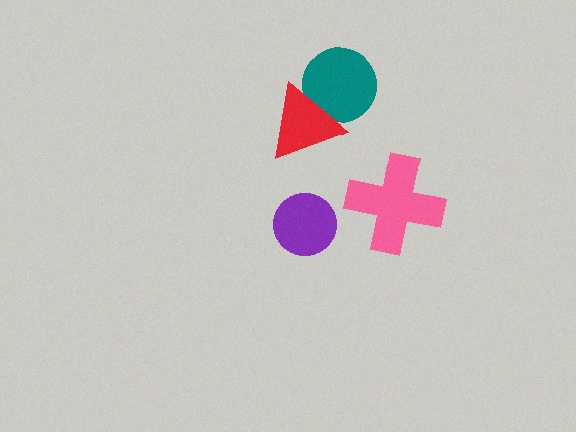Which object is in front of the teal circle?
The red triangle is in front of the teal circle.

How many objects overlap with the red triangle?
1 object overlaps with the red triangle.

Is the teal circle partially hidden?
Yes, it is partially covered by another shape.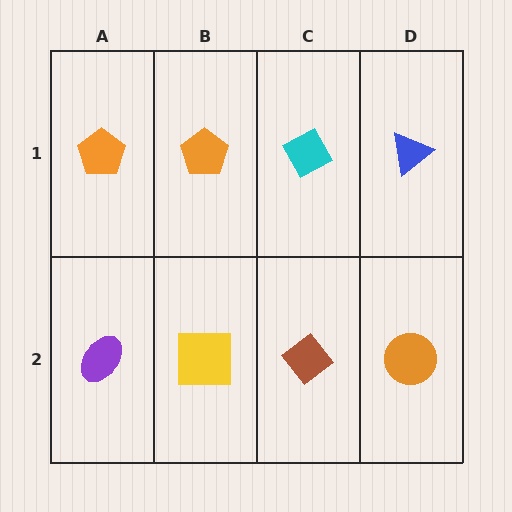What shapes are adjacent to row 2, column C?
A cyan diamond (row 1, column C), a yellow square (row 2, column B), an orange circle (row 2, column D).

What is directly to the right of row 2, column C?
An orange circle.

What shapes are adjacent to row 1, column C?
A brown diamond (row 2, column C), an orange pentagon (row 1, column B), a blue triangle (row 1, column D).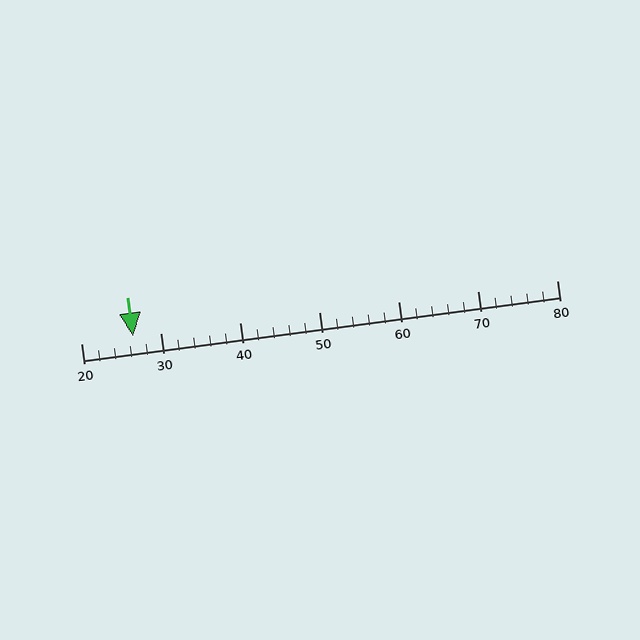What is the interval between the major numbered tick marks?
The major tick marks are spaced 10 units apart.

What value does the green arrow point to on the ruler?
The green arrow points to approximately 26.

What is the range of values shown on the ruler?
The ruler shows values from 20 to 80.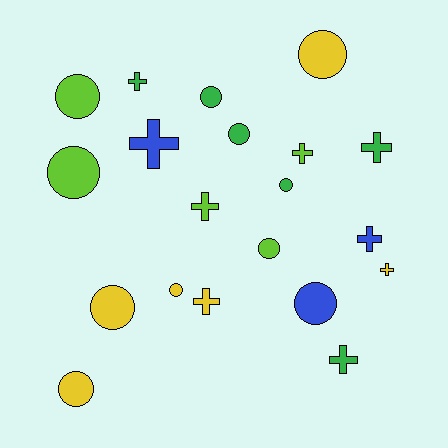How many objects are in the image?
There are 20 objects.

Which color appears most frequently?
Green, with 6 objects.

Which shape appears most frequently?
Circle, with 11 objects.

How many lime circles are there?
There are 3 lime circles.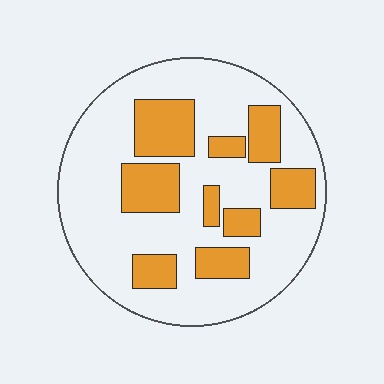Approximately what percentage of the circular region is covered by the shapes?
Approximately 30%.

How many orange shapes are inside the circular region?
9.